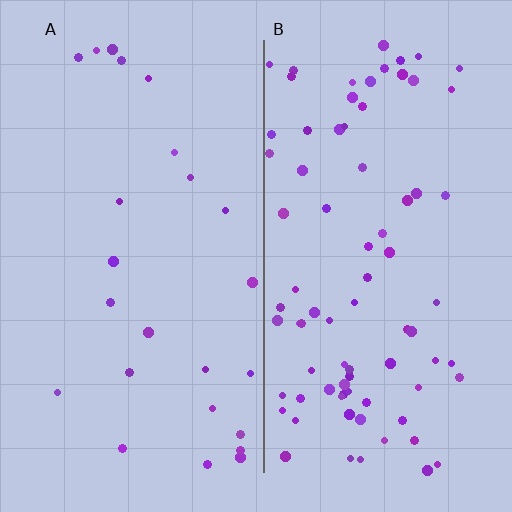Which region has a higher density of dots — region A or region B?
B (the right).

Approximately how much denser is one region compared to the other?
Approximately 3.3× — region B over region A.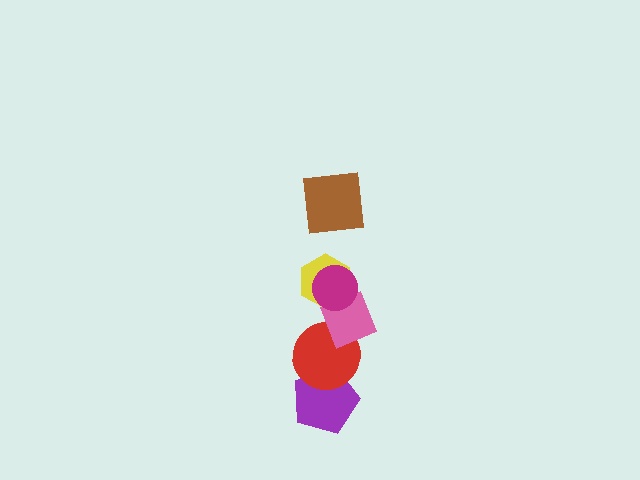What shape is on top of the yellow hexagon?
The magenta circle is on top of the yellow hexagon.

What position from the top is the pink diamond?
The pink diamond is 4th from the top.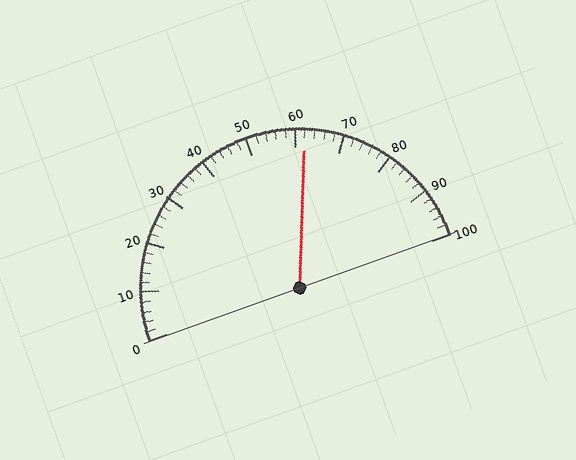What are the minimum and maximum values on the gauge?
The gauge ranges from 0 to 100.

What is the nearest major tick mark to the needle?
The nearest major tick mark is 60.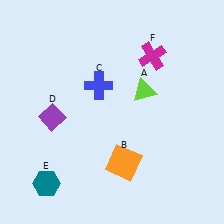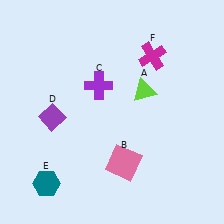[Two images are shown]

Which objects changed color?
B changed from orange to pink. C changed from blue to purple.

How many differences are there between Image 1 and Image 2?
There are 2 differences between the two images.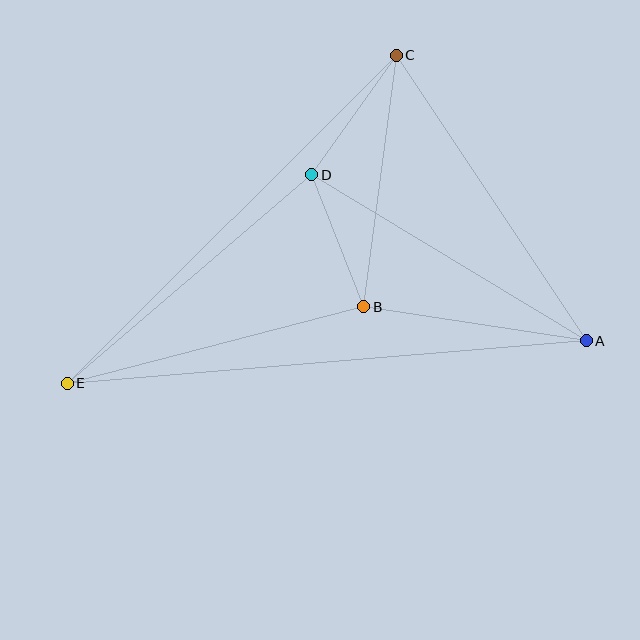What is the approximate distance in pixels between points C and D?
The distance between C and D is approximately 147 pixels.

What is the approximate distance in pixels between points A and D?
The distance between A and D is approximately 321 pixels.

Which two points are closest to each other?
Points B and D are closest to each other.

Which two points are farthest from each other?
Points A and E are farthest from each other.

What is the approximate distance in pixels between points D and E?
The distance between D and E is approximately 321 pixels.